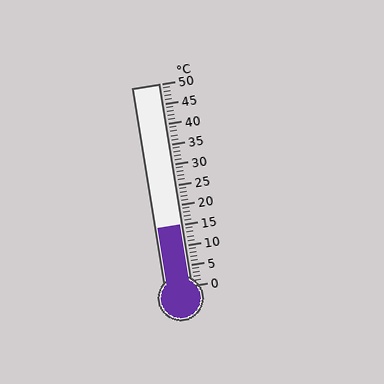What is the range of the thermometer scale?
The thermometer scale ranges from 0°C to 50°C.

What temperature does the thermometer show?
The thermometer shows approximately 15°C.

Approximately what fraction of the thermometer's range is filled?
The thermometer is filled to approximately 30% of its range.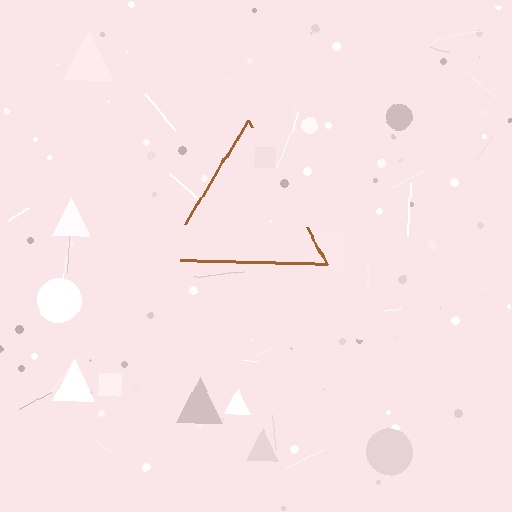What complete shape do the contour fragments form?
The contour fragments form a triangle.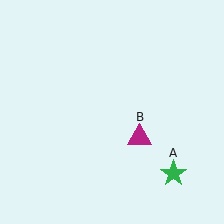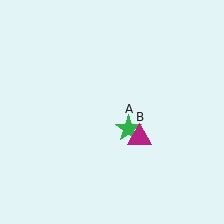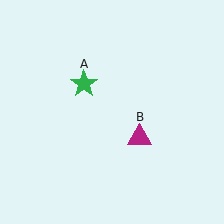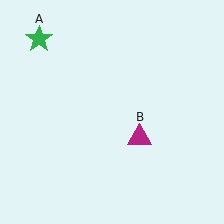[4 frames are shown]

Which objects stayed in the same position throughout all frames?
Magenta triangle (object B) remained stationary.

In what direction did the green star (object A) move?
The green star (object A) moved up and to the left.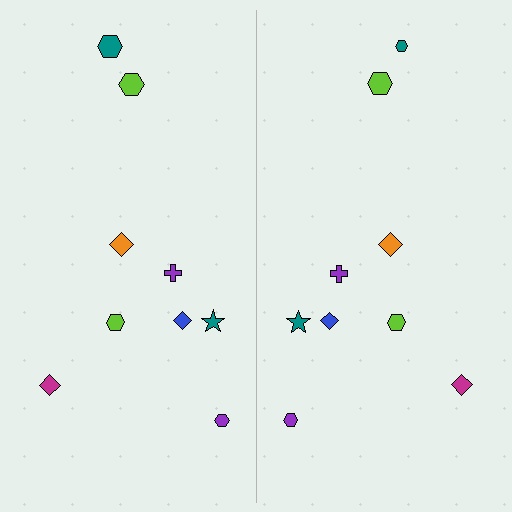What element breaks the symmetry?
The teal hexagon on the right side has a different size than its mirror counterpart.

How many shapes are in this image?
There are 18 shapes in this image.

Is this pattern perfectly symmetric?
No, the pattern is not perfectly symmetric. The teal hexagon on the right side has a different size than its mirror counterpart.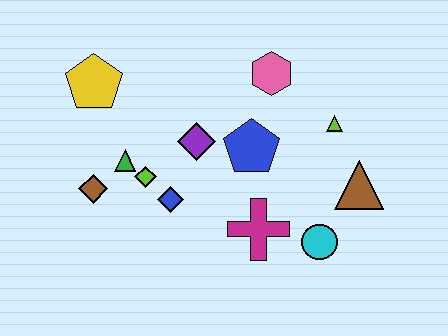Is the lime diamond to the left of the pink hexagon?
Yes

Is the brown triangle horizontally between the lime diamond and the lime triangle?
No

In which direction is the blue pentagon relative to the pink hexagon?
The blue pentagon is below the pink hexagon.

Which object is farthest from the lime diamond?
The brown triangle is farthest from the lime diamond.